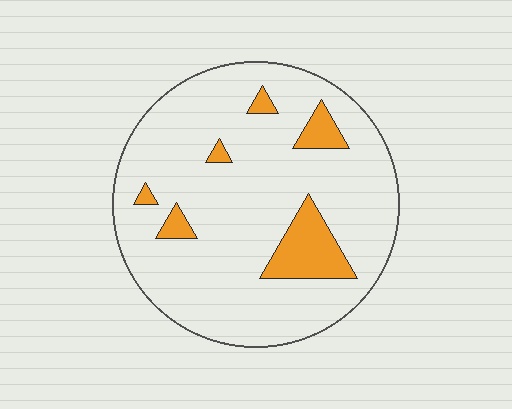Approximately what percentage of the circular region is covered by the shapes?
Approximately 10%.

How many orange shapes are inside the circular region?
6.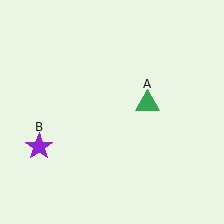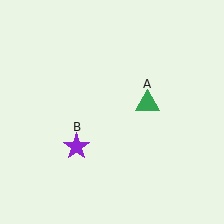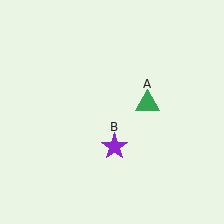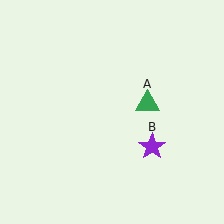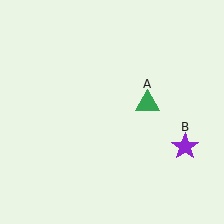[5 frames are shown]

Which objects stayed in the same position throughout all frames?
Green triangle (object A) remained stationary.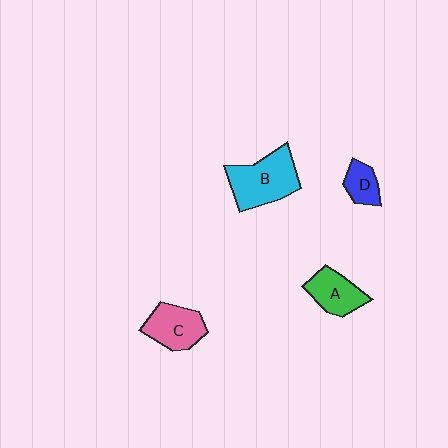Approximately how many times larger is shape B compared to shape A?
Approximately 1.5 times.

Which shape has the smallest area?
Shape D (blue).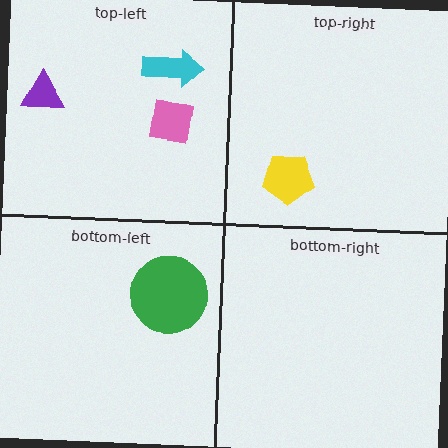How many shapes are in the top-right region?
1.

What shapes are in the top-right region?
The yellow pentagon.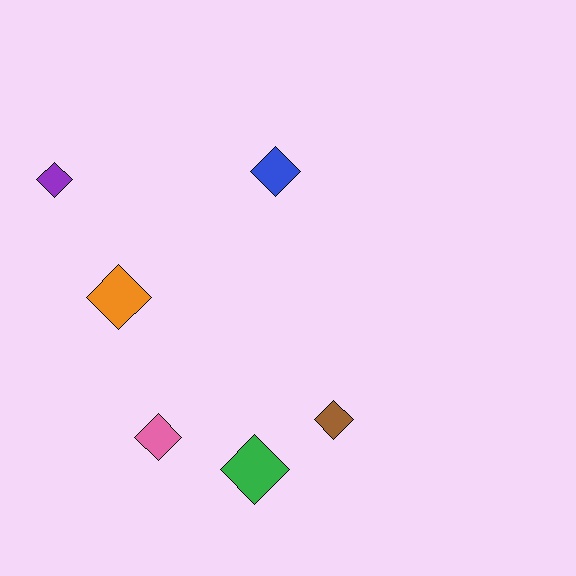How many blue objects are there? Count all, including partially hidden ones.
There is 1 blue object.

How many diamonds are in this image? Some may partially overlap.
There are 6 diamonds.